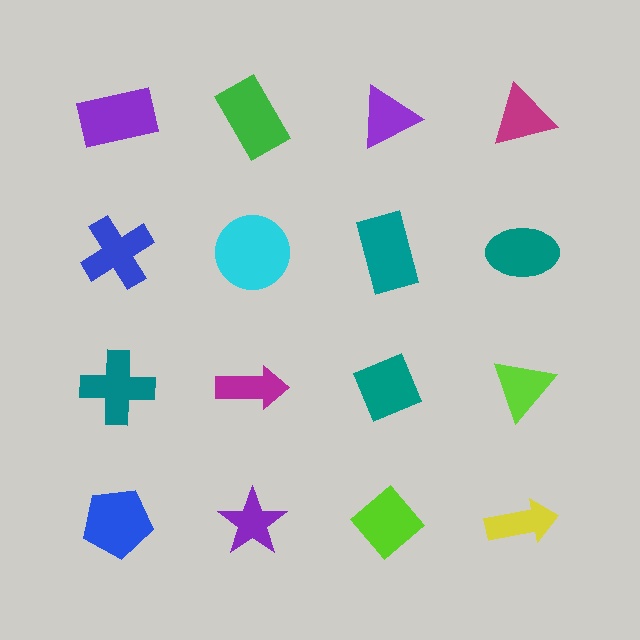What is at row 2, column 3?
A teal rectangle.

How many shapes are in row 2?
4 shapes.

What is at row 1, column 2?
A green rectangle.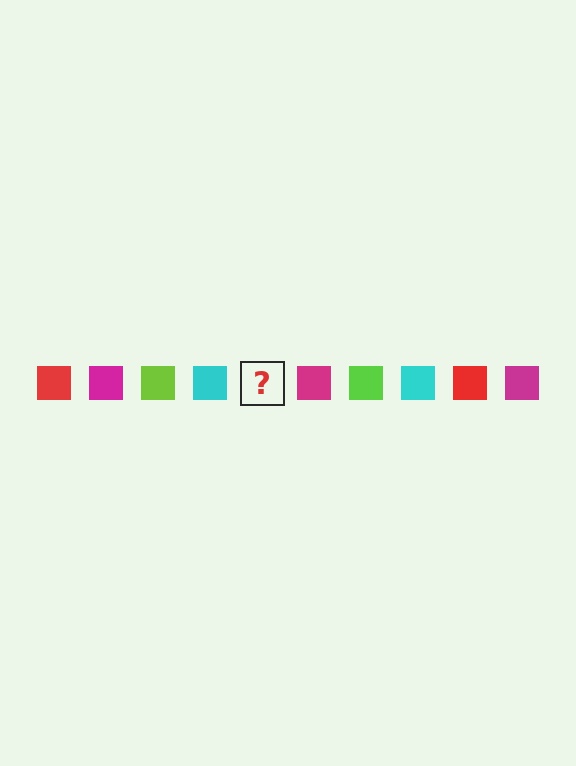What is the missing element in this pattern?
The missing element is a red square.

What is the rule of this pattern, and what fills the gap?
The rule is that the pattern cycles through red, magenta, lime, cyan squares. The gap should be filled with a red square.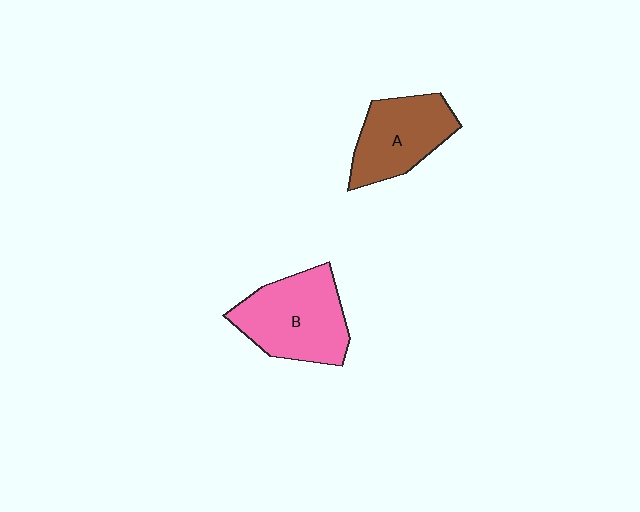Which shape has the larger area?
Shape B (pink).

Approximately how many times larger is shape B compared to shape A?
Approximately 1.2 times.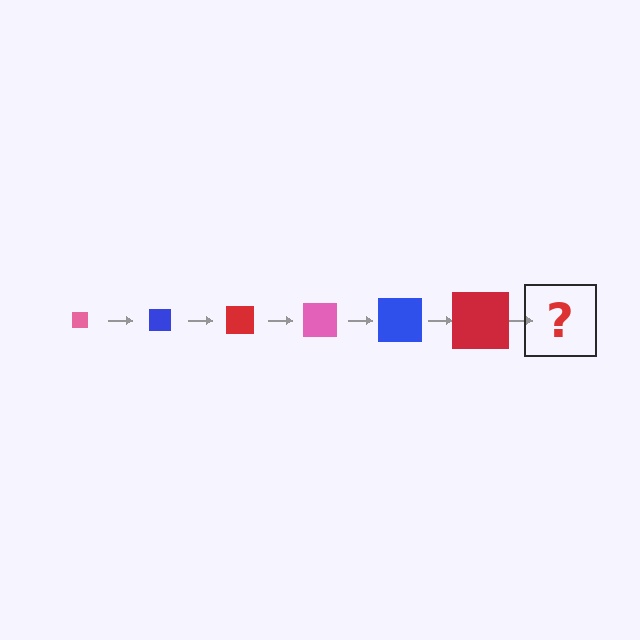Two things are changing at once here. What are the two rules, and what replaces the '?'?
The two rules are that the square grows larger each step and the color cycles through pink, blue, and red. The '?' should be a pink square, larger than the previous one.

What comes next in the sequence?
The next element should be a pink square, larger than the previous one.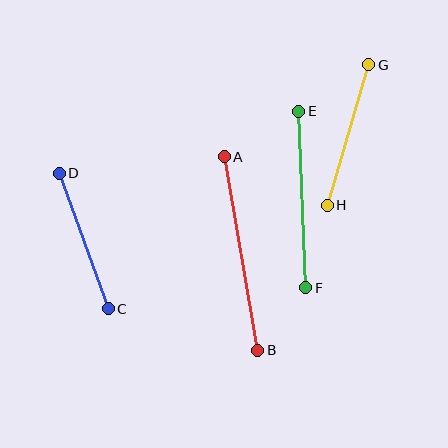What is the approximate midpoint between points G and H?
The midpoint is at approximately (348, 135) pixels.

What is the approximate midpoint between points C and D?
The midpoint is at approximately (84, 241) pixels.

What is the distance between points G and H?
The distance is approximately 146 pixels.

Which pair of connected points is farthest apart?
Points A and B are farthest apart.